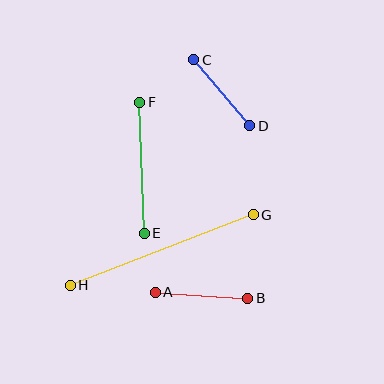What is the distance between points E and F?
The distance is approximately 131 pixels.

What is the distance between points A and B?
The distance is approximately 93 pixels.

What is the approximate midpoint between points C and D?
The midpoint is at approximately (222, 93) pixels.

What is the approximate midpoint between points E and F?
The midpoint is at approximately (142, 168) pixels.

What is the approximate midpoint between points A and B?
The midpoint is at approximately (202, 295) pixels.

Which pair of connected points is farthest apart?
Points G and H are farthest apart.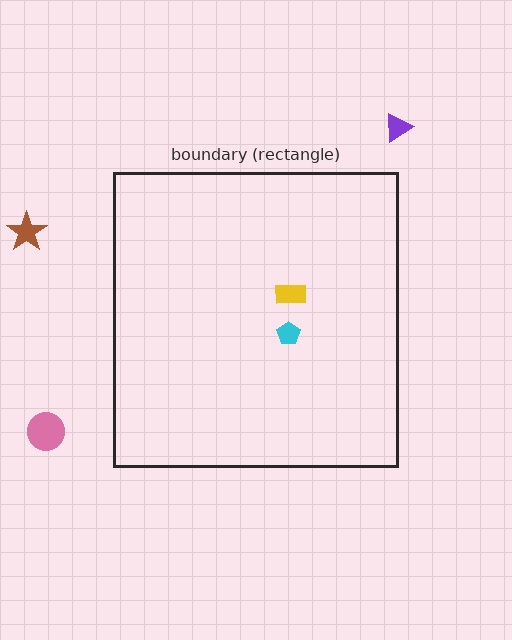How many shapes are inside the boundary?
2 inside, 3 outside.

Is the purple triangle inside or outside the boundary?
Outside.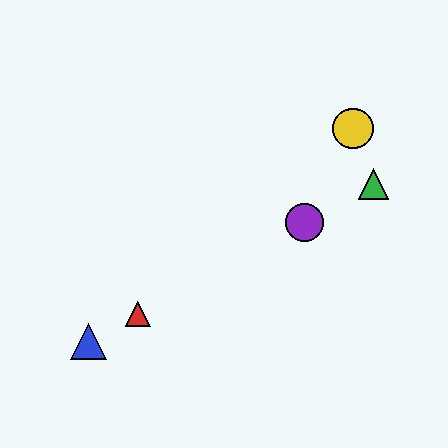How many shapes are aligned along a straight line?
4 shapes (the red triangle, the blue triangle, the green triangle, the purple circle) are aligned along a straight line.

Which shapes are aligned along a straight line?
The red triangle, the blue triangle, the green triangle, the purple circle are aligned along a straight line.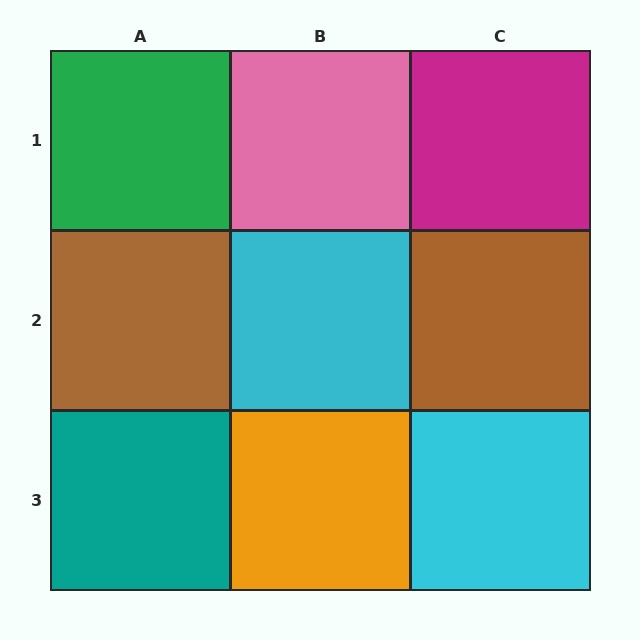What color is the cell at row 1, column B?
Pink.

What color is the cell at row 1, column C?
Magenta.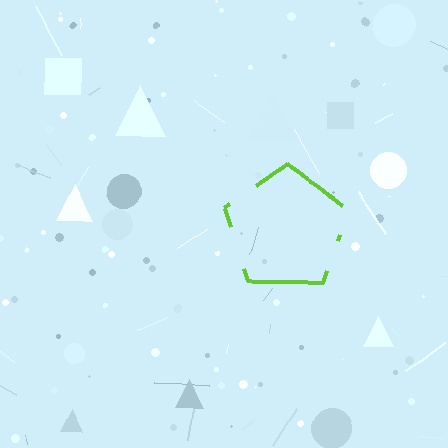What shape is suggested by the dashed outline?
The dashed outline suggests a pentagon.